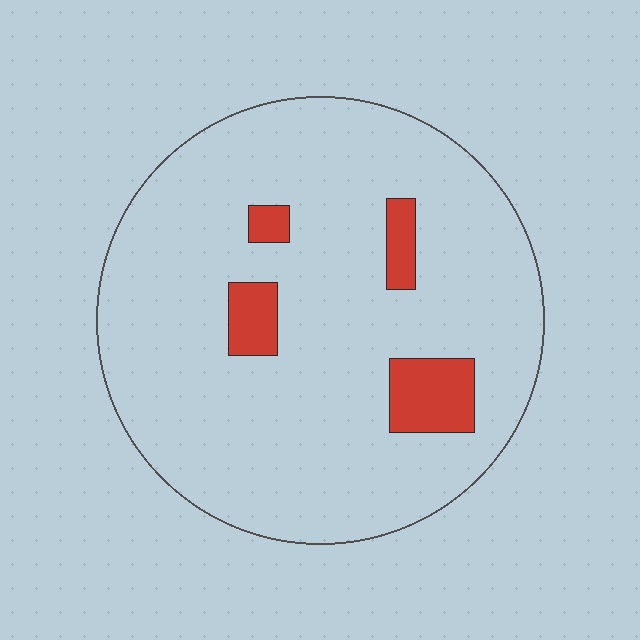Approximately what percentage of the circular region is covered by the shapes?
Approximately 10%.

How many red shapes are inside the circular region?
4.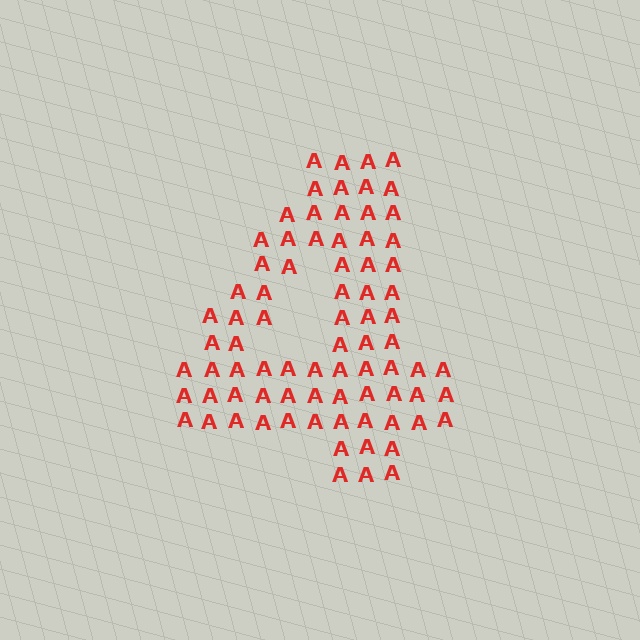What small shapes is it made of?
It is made of small letter A's.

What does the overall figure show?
The overall figure shows the digit 4.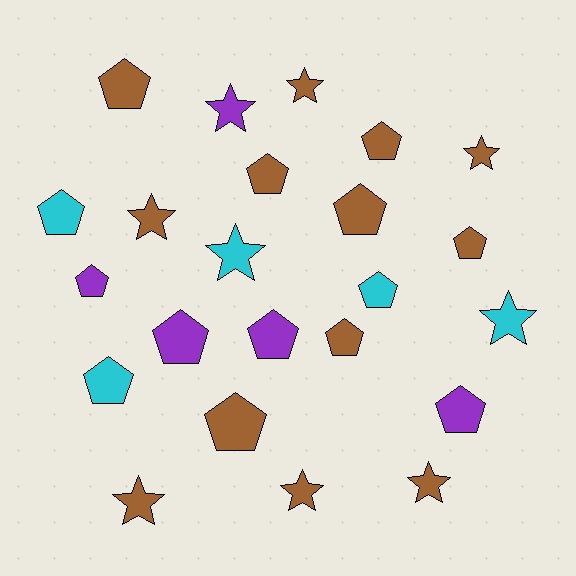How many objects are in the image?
There are 23 objects.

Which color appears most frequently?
Brown, with 13 objects.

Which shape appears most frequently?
Pentagon, with 14 objects.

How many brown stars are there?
There are 6 brown stars.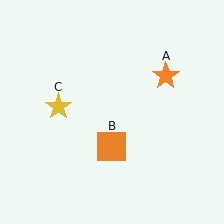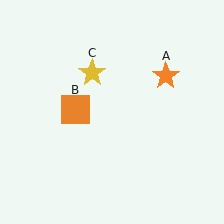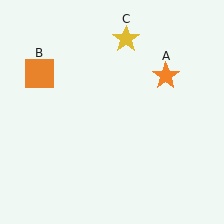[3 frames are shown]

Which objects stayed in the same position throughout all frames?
Orange star (object A) remained stationary.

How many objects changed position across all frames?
2 objects changed position: orange square (object B), yellow star (object C).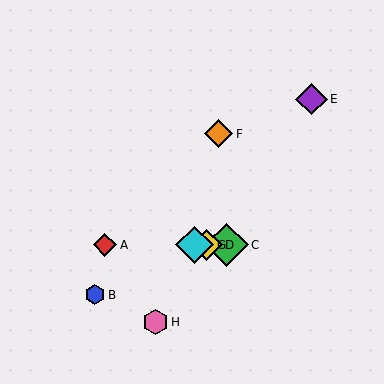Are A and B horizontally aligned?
No, A is at y≈245 and B is at y≈295.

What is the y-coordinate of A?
Object A is at y≈245.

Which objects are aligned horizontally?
Objects A, C, D, G are aligned horizontally.